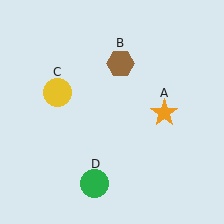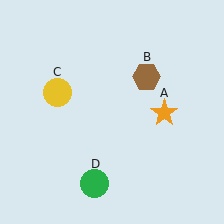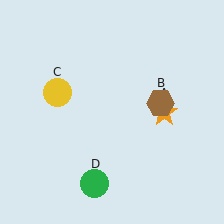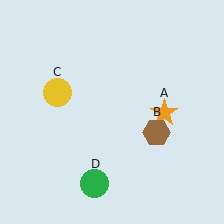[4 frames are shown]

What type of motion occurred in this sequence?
The brown hexagon (object B) rotated clockwise around the center of the scene.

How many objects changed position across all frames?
1 object changed position: brown hexagon (object B).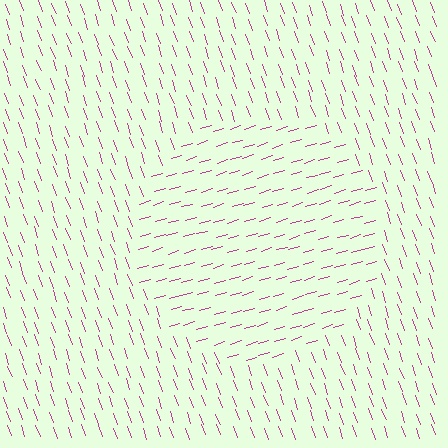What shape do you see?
I see a circle.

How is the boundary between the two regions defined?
The boundary is defined purely by a change in line orientation (approximately 87 degrees difference). All lines are the same color and thickness.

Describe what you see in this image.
The image is filled with small magenta line segments. A circle region in the image has lines oriented differently from the surrounding lines, creating a visible texture boundary.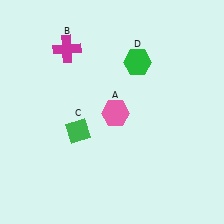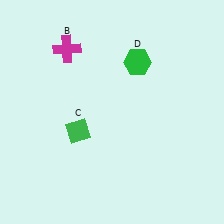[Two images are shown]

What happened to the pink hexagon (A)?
The pink hexagon (A) was removed in Image 2. It was in the bottom-right area of Image 1.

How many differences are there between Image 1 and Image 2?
There is 1 difference between the two images.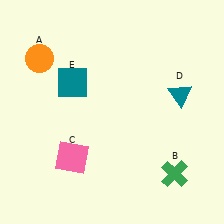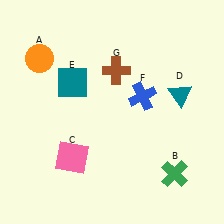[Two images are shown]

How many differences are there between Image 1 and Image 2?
There are 2 differences between the two images.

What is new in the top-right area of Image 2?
A brown cross (G) was added in the top-right area of Image 2.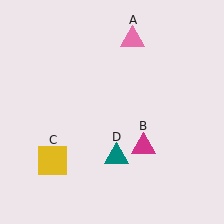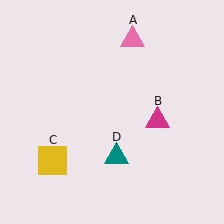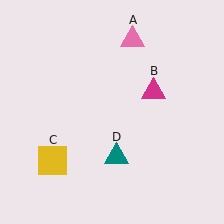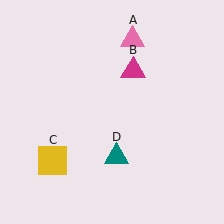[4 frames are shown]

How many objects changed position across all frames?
1 object changed position: magenta triangle (object B).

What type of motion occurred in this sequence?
The magenta triangle (object B) rotated counterclockwise around the center of the scene.